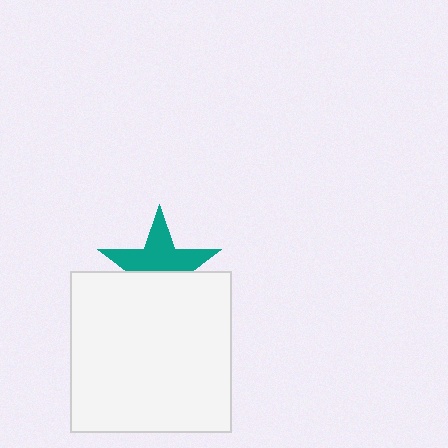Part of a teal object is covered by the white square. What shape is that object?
It is a star.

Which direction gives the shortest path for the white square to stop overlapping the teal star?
Moving down gives the shortest separation.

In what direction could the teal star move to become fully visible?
The teal star could move up. That would shift it out from behind the white square entirely.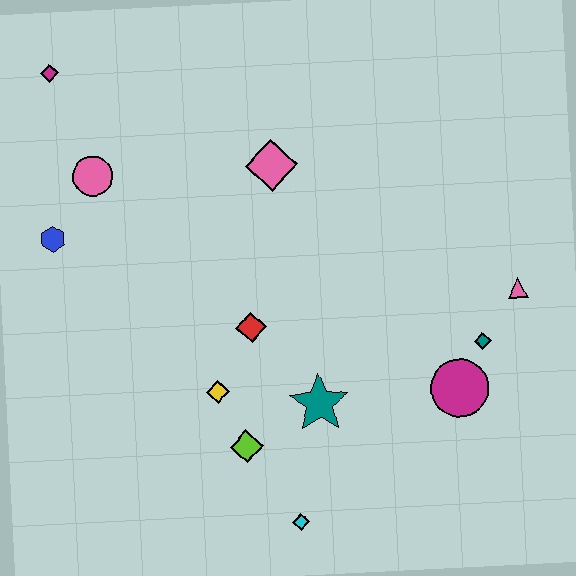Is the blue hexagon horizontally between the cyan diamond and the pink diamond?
No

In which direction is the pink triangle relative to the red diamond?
The pink triangle is to the right of the red diamond.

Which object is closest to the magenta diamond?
The pink circle is closest to the magenta diamond.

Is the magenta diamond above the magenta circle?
Yes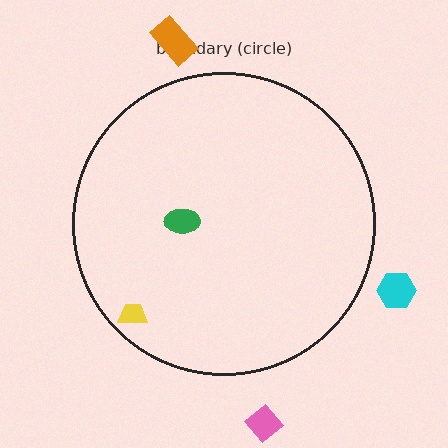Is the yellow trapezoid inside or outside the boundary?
Inside.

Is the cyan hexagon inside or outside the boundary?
Outside.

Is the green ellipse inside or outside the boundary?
Inside.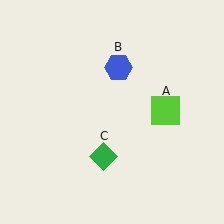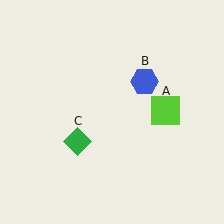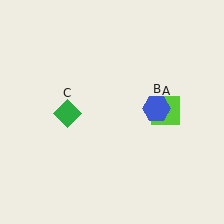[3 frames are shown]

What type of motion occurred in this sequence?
The blue hexagon (object B), green diamond (object C) rotated clockwise around the center of the scene.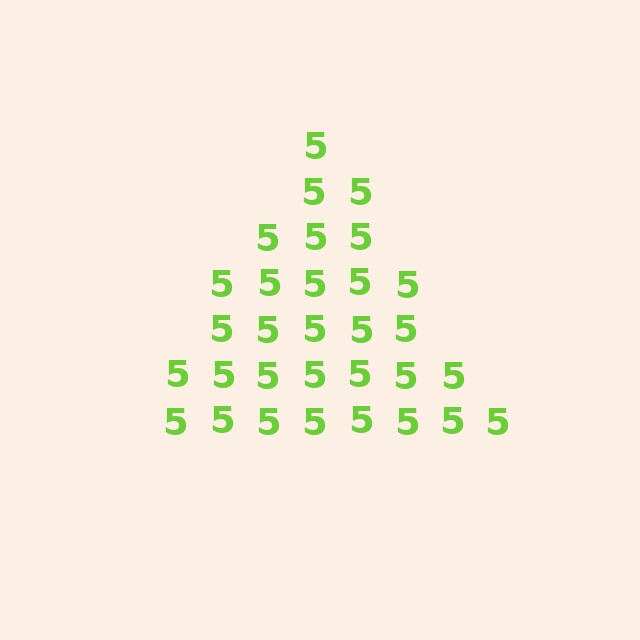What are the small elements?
The small elements are digit 5's.